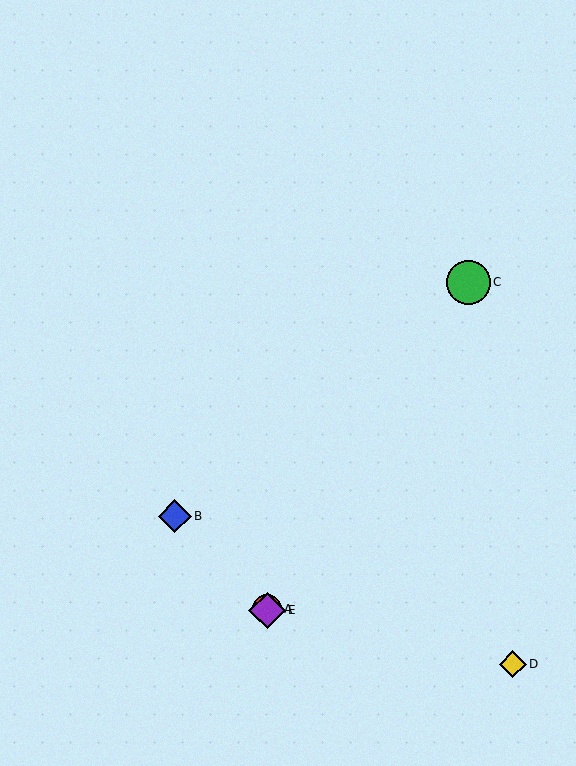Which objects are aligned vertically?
Objects A, E are aligned vertically.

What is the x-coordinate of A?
Object A is at x≈267.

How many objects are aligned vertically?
2 objects (A, E) are aligned vertically.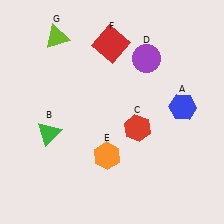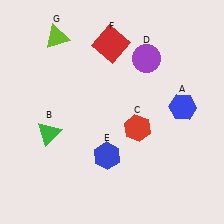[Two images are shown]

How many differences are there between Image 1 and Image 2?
There is 1 difference between the two images.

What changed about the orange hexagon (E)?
In Image 1, E is orange. In Image 2, it changed to blue.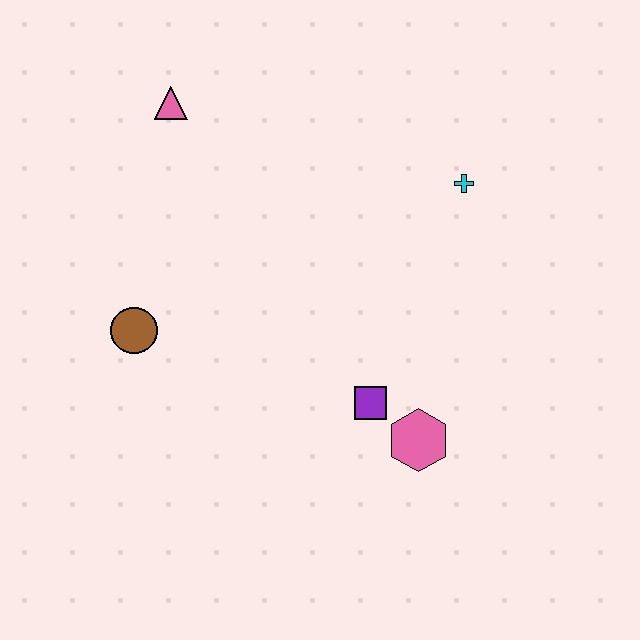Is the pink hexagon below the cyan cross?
Yes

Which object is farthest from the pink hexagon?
The pink triangle is farthest from the pink hexagon.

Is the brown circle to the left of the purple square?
Yes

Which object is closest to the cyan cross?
The purple square is closest to the cyan cross.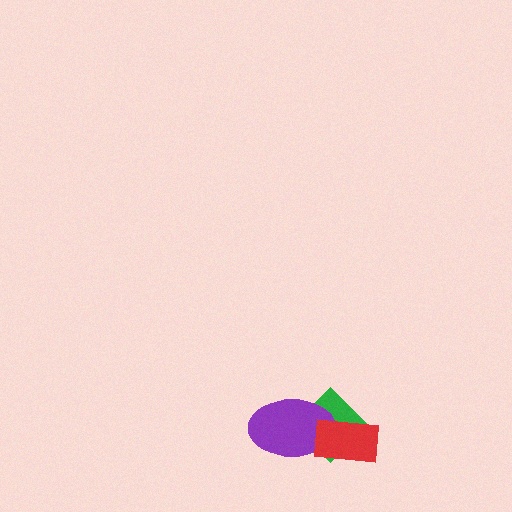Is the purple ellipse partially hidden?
Yes, it is partially covered by another shape.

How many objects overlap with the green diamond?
2 objects overlap with the green diamond.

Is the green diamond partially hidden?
Yes, it is partially covered by another shape.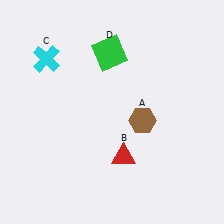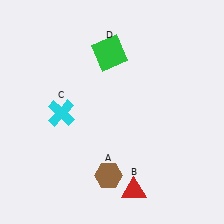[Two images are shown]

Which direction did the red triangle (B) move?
The red triangle (B) moved down.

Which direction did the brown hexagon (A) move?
The brown hexagon (A) moved down.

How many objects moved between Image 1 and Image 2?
3 objects moved between the two images.